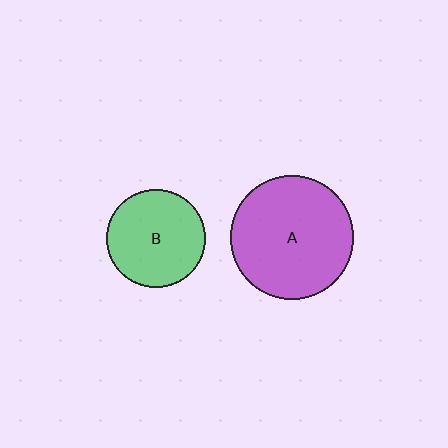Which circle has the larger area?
Circle A (purple).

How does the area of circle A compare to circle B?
Approximately 1.6 times.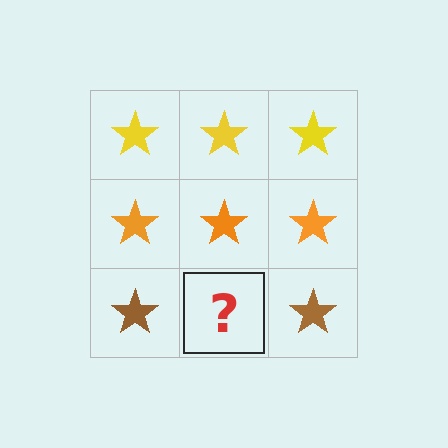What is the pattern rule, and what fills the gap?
The rule is that each row has a consistent color. The gap should be filled with a brown star.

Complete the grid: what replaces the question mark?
The question mark should be replaced with a brown star.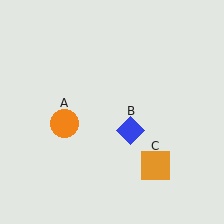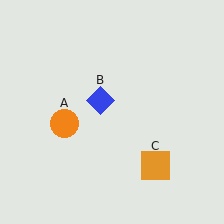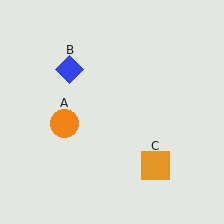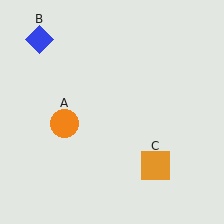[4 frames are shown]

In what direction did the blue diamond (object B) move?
The blue diamond (object B) moved up and to the left.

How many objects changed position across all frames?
1 object changed position: blue diamond (object B).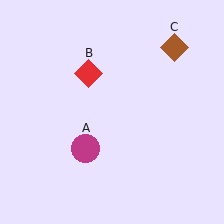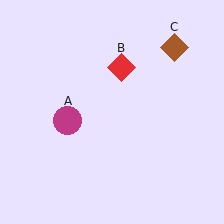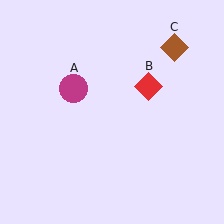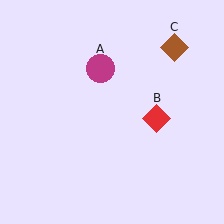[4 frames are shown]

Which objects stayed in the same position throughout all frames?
Brown diamond (object C) remained stationary.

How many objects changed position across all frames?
2 objects changed position: magenta circle (object A), red diamond (object B).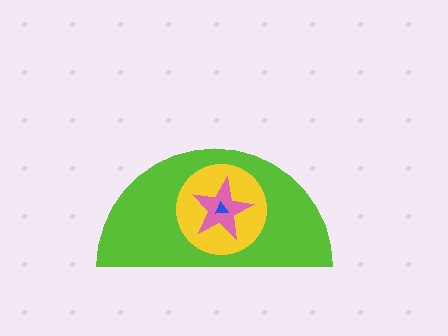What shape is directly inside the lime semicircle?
The yellow circle.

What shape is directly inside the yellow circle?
The pink star.